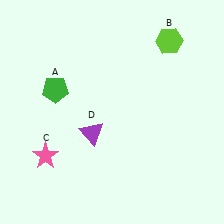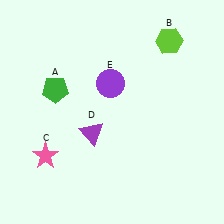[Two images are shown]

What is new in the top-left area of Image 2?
A purple circle (E) was added in the top-left area of Image 2.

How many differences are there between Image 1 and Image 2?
There is 1 difference between the two images.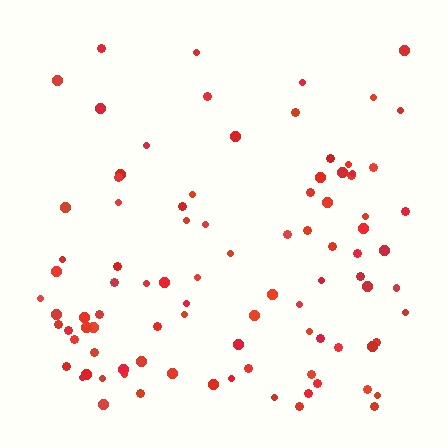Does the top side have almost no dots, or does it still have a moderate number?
Still a moderate number, just noticeably fewer than the bottom.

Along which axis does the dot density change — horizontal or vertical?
Vertical.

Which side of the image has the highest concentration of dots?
The bottom.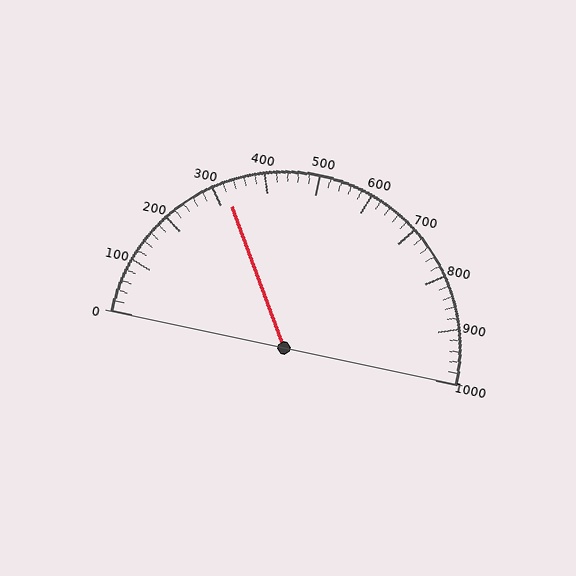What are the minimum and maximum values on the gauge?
The gauge ranges from 0 to 1000.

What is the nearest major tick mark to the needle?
The nearest major tick mark is 300.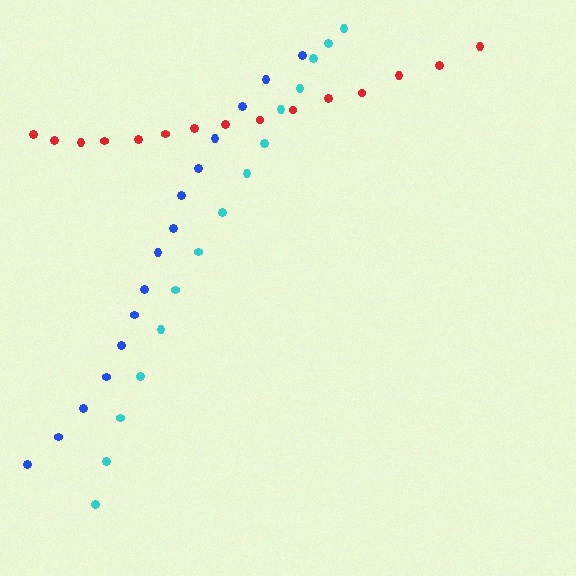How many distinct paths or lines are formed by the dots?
There are 3 distinct paths.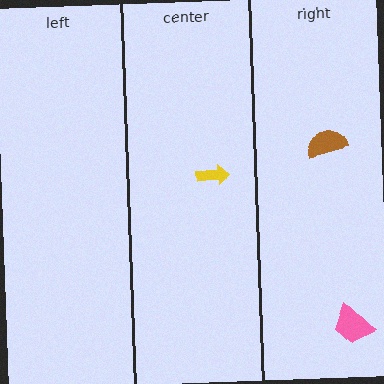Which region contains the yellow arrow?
The center region.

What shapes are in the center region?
The yellow arrow.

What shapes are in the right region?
The pink trapezoid, the brown semicircle.